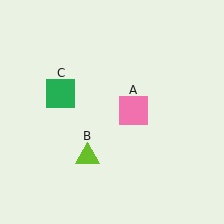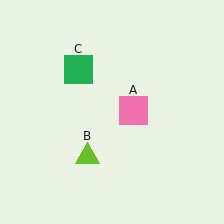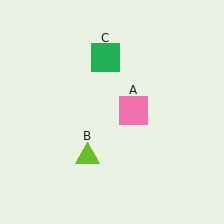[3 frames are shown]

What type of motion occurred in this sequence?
The green square (object C) rotated clockwise around the center of the scene.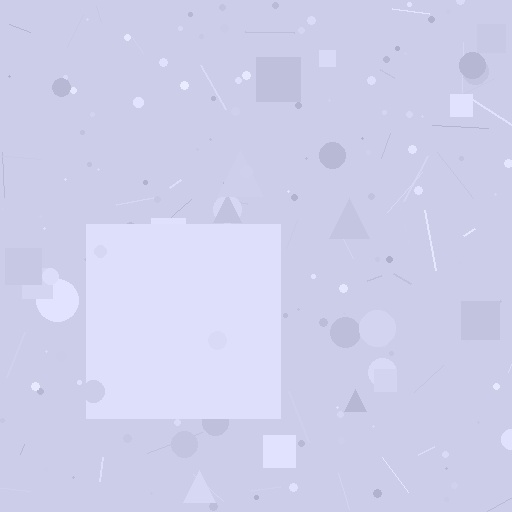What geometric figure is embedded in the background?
A square is embedded in the background.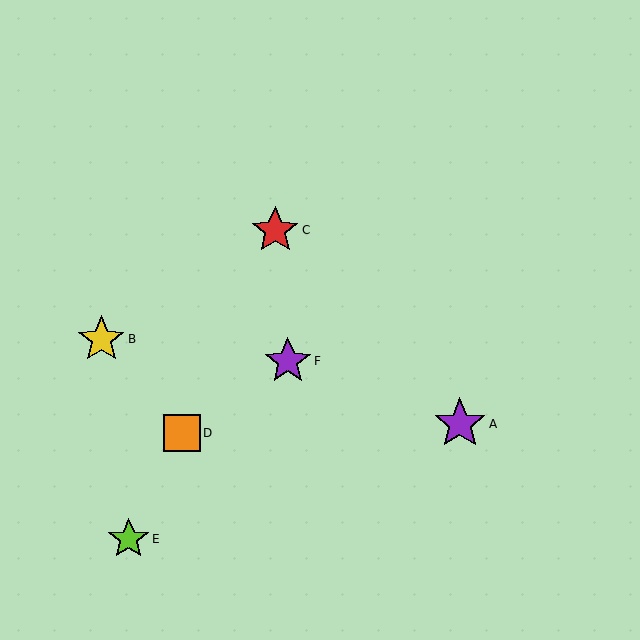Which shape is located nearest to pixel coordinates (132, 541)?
The lime star (labeled E) at (129, 539) is nearest to that location.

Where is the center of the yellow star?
The center of the yellow star is at (101, 339).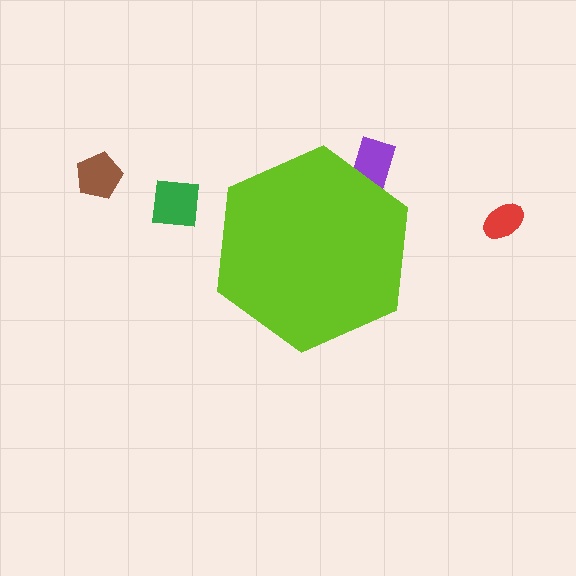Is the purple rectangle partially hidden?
Yes, the purple rectangle is partially hidden behind the lime hexagon.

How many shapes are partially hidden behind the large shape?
1 shape is partially hidden.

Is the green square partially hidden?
No, the green square is fully visible.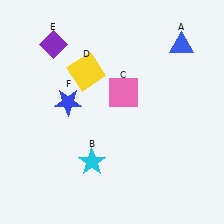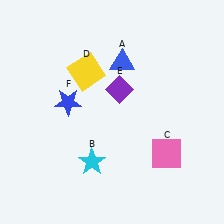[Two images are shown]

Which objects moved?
The objects that moved are: the blue triangle (A), the pink square (C), the purple diamond (E).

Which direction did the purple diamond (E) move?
The purple diamond (E) moved right.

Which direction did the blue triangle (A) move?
The blue triangle (A) moved left.